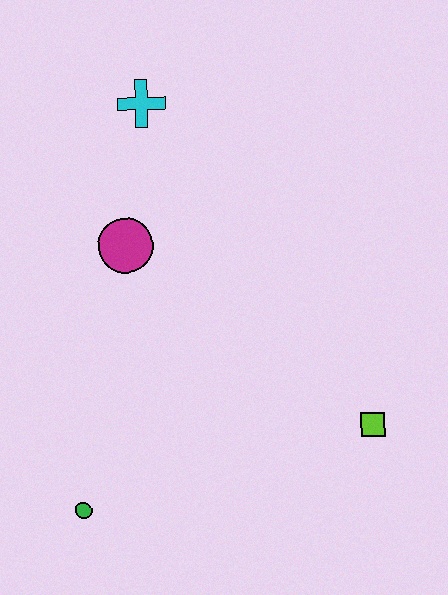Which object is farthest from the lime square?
The cyan cross is farthest from the lime square.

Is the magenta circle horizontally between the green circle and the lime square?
Yes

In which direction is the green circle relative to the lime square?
The green circle is to the left of the lime square.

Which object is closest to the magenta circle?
The cyan cross is closest to the magenta circle.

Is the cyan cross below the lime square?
No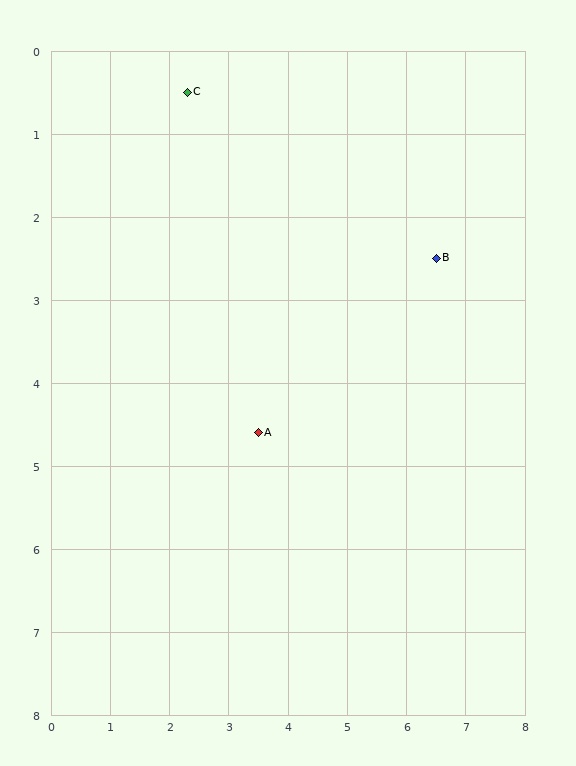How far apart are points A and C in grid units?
Points A and C are about 4.3 grid units apart.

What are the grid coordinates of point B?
Point B is at approximately (6.5, 2.5).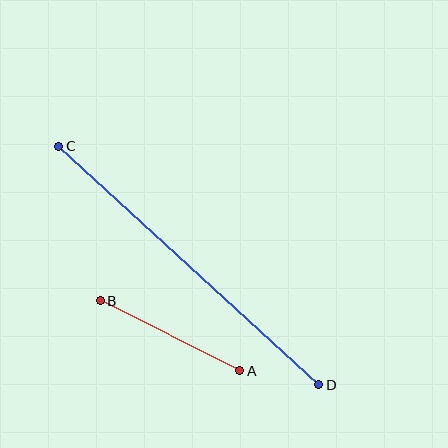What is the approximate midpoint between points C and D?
The midpoint is at approximately (189, 266) pixels.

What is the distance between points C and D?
The distance is approximately 353 pixels.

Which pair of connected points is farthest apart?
Points C and D are farthest apart.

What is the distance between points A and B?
The distance is approximately 156 pixels.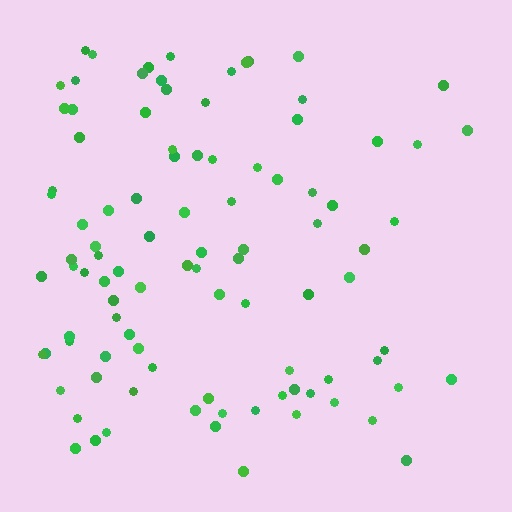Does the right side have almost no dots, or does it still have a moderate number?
Still a moderate number, just noticeably fewer than the left.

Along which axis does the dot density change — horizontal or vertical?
Horizontal.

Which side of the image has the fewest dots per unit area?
The right.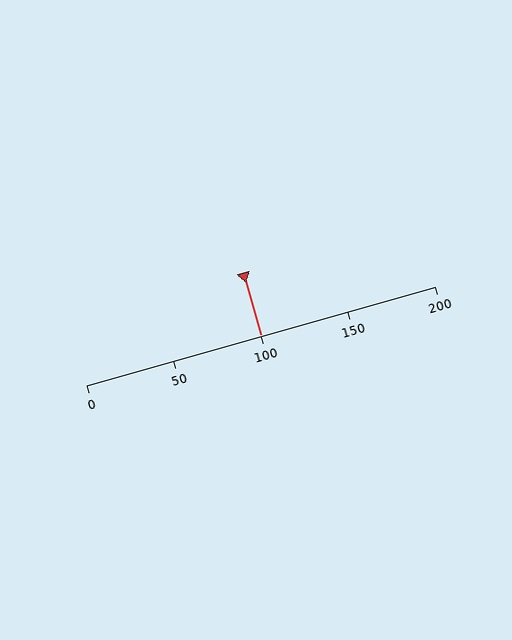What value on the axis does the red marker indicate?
The marker indicates approximately 100.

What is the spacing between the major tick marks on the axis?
The major ticks are spaced 50 apart.